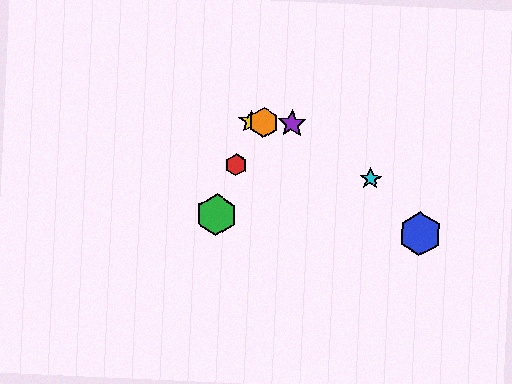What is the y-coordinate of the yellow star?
The yellow star is at y≈122.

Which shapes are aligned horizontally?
The yellow star, the purple star, the orange hexagon are aligned horizontally.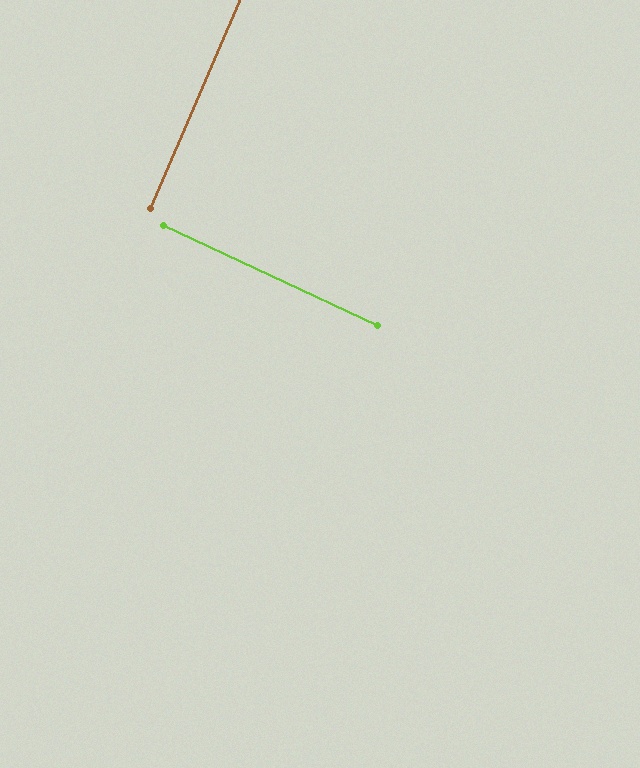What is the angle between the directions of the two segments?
Approximately 88 degrees.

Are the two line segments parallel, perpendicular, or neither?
Perpendicular — they meet at approximately 88°.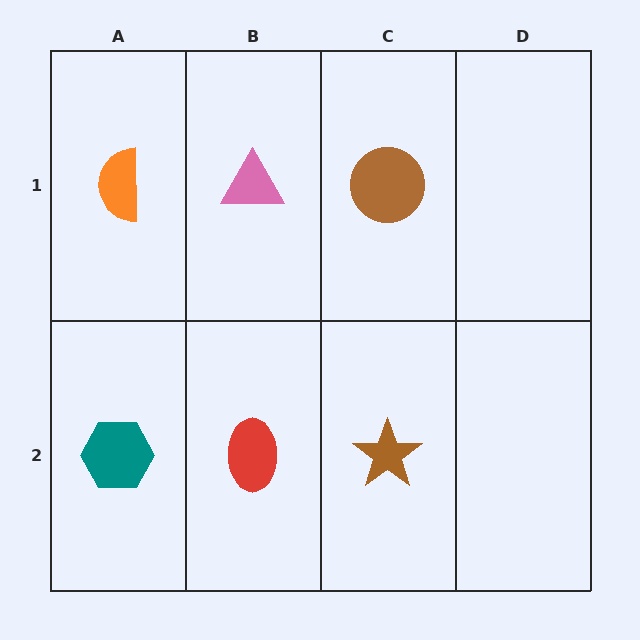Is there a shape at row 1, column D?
No, that cell is empty.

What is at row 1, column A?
An orange semicircle.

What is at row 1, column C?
A brown circle.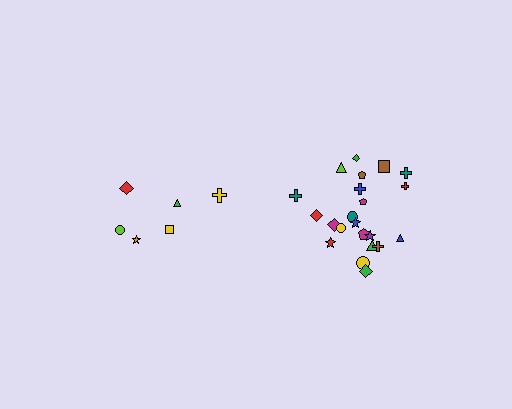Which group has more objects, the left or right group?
The right group.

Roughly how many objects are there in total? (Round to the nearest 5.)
Roughly 30 objects in total.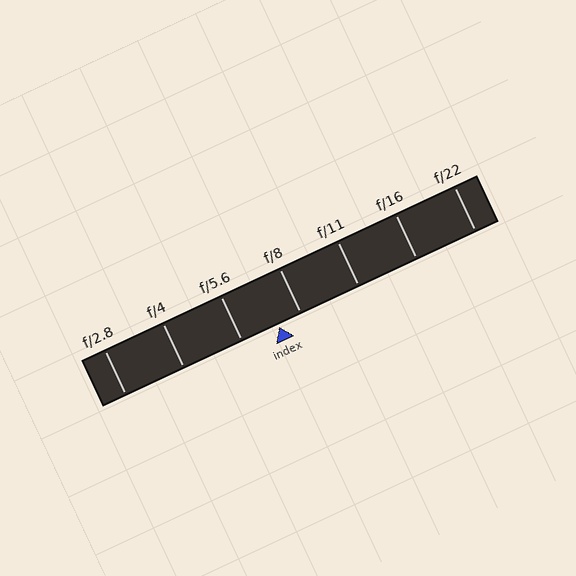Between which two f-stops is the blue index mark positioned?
The index mark is between f/5.6 and f/8.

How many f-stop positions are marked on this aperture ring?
There are 7 f-stop positions marked.